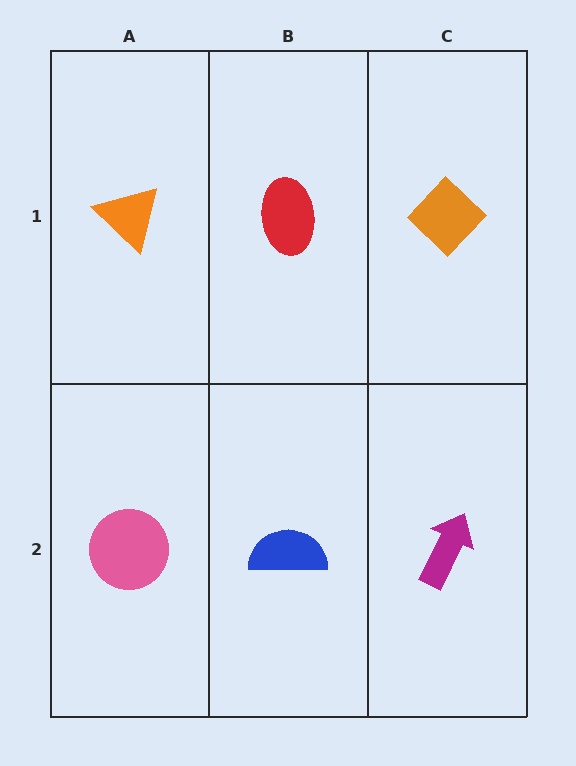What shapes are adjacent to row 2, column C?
An orange diamond (row 1, column C), a blue semicircle (row 2, column B).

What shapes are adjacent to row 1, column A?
A pink circle (row 2, column A), a red ellipse (row 1, column B).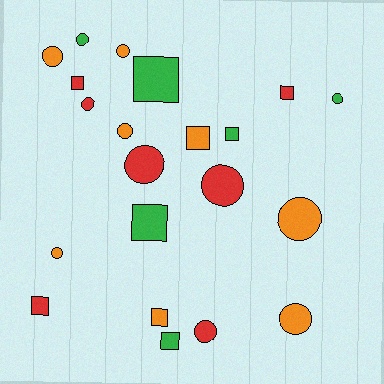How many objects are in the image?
There are 21 objects.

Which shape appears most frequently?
Circle, with 12 objects.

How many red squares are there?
There are 3 red squares.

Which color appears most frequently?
Orange, with 8 objects.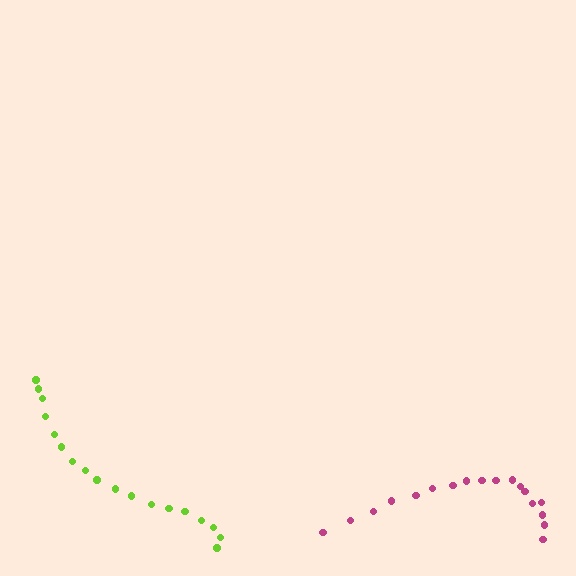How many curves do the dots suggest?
There are 2 distinct paths.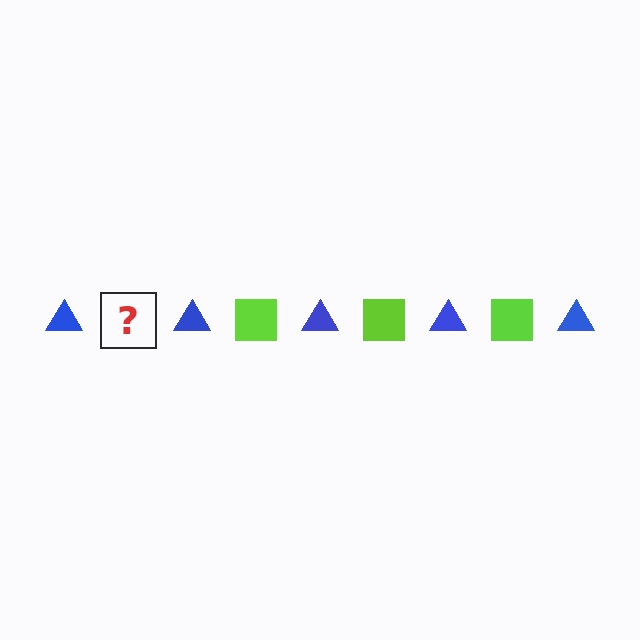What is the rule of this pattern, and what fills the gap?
The rule is that the pattern alternates between blue triangle and lime square. The gap should be filled with a lime square.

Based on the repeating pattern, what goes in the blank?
The blank should be a lime square.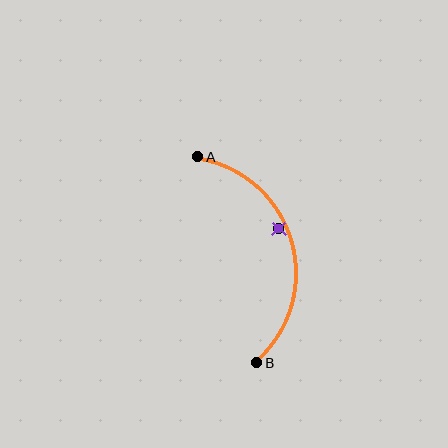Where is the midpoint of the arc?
The arc midpoint is the point on the curve farthest from the straight line joining A and B. It sits to the right of that line.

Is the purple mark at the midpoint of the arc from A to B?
No — the purple mark does not lie on the arc at all. It sits slightly inside the curve.